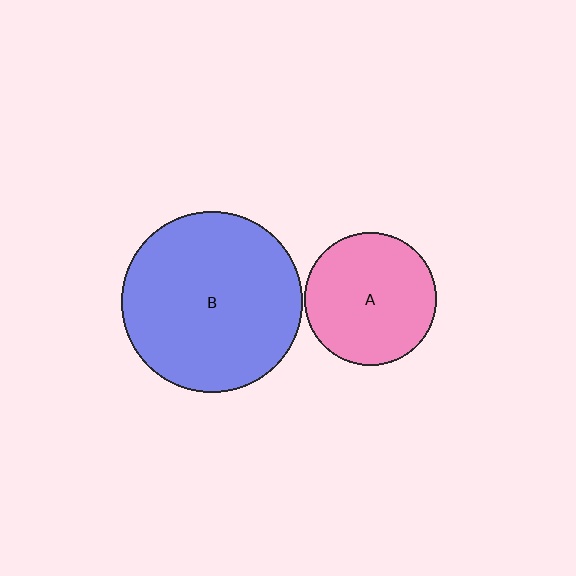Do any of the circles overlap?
No, none of the circles overlap.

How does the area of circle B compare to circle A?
Approximately 1.9 times.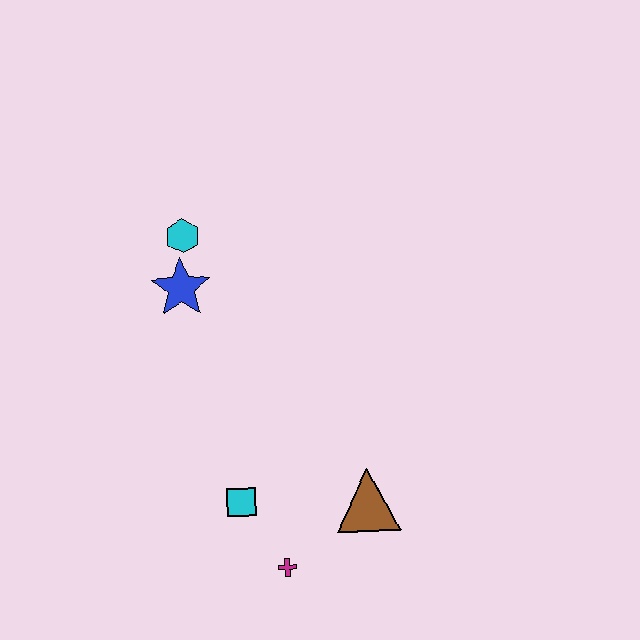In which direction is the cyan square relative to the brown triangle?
The cyan square is to the left of the brown triangle.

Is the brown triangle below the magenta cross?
No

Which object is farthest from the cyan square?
The cyan hexagon is farthest from the cyan square.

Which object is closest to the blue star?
The cyan hexagon is closest to the blue star.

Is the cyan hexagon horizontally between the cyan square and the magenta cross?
No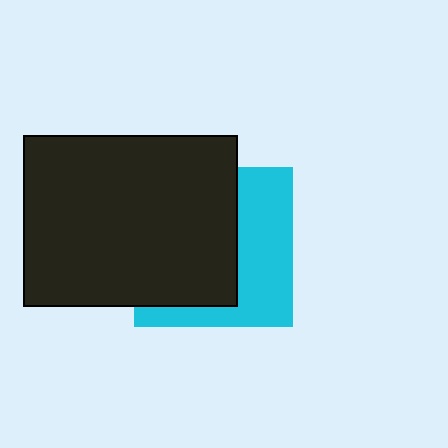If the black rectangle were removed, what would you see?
You would see the complete cyan square.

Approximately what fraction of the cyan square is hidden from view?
Roughly 57% of the cyan square is hidden behind the black rectangle.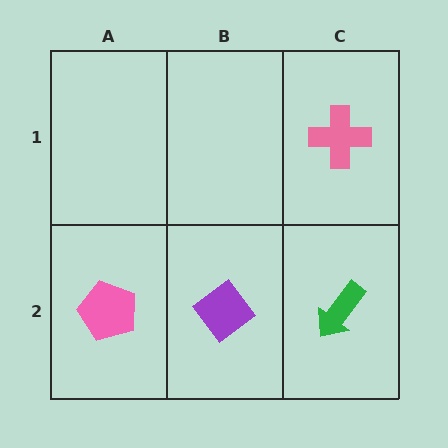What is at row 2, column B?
A purple diamond.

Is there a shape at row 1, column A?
No, that cell is empty.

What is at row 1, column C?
A pink cross.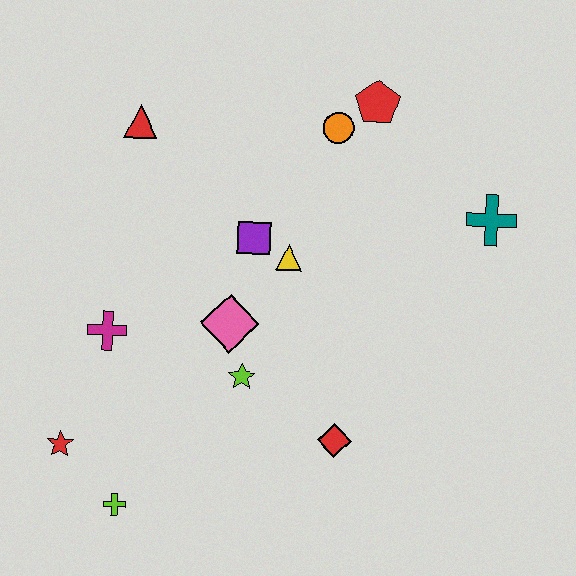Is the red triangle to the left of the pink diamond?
Yes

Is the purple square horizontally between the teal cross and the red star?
Yes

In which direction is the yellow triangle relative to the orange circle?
The yellow triangle is below the orange circle.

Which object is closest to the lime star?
The pink diamond is closest to the lime star.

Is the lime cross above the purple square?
No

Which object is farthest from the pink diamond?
The teal cross is farthest from the pink diamond.